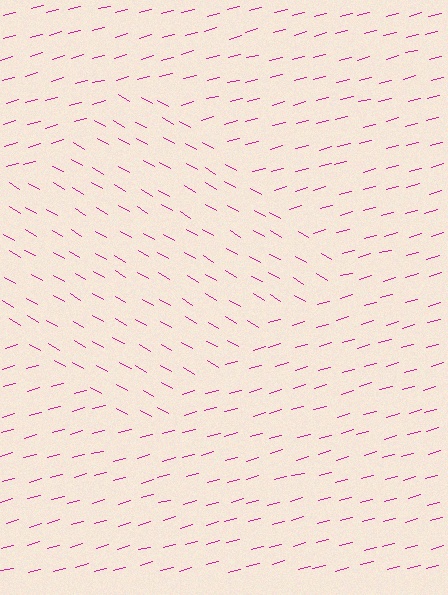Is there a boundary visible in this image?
Yes, there is a texture boundary formed by a change in line orientation.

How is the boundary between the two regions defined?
The boundary is defined purely by a change in line orientation (approximately 45 degrees difference). All lines are the same color and thickness.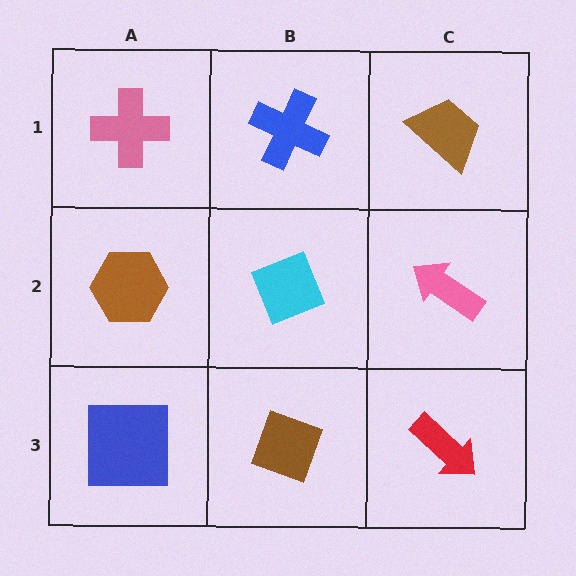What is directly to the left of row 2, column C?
A cyan diamond.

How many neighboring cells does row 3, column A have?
2.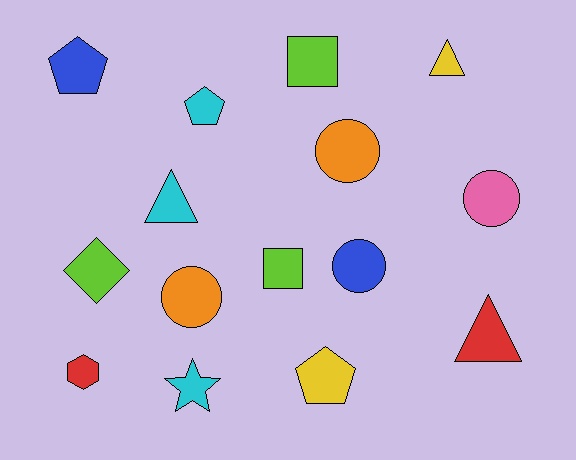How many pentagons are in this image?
There are 3 pentagons.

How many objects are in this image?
There are 15 objects.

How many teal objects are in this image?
There are no teal objects.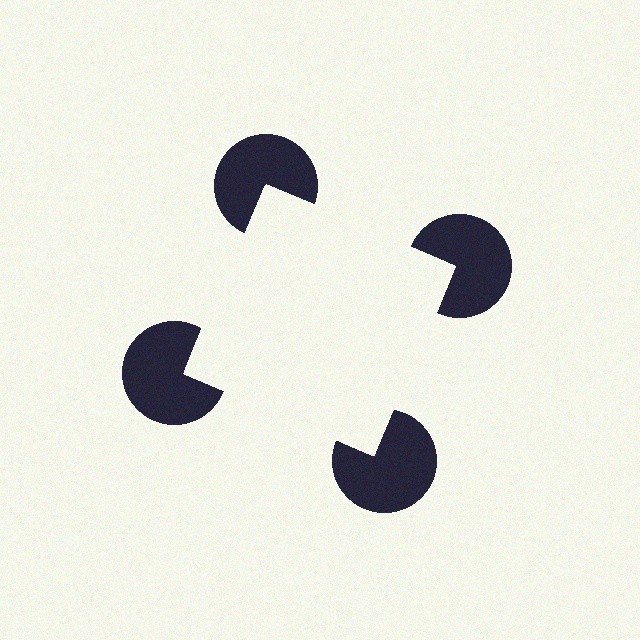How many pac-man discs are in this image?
There are 4 — one at each vertex of the illusory square.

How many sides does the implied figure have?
4 sides.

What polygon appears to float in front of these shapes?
An illusory square — its edges are inferred from the aligned wedge cuts in the pac-man discs, not physically drawn.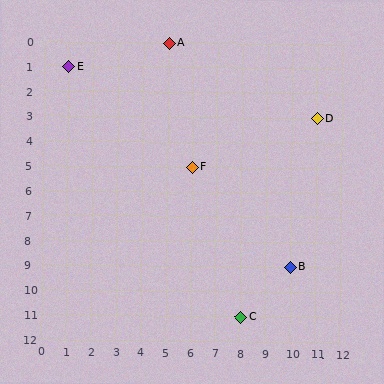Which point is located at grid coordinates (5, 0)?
Point A is at (5, 0).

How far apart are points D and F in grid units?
Points D and F are 5 columns and 2 rows apart (about 5.4 grid units diagonally).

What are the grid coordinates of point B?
Point B is at grid coordinates (10, 9).